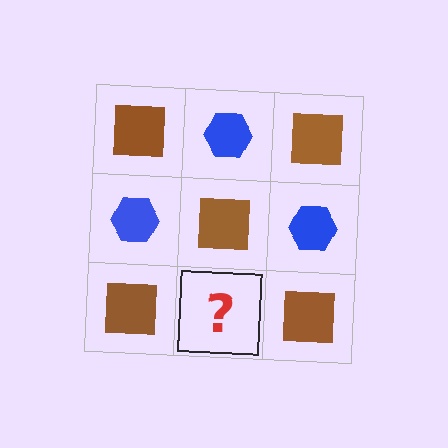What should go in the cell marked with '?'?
The missing cell should contain a blue hexagon.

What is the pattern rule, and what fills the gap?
The rule is that it alternates brown square and blue hexagon in a checkerboard pattern. The gap should be filled with a blue hexagon.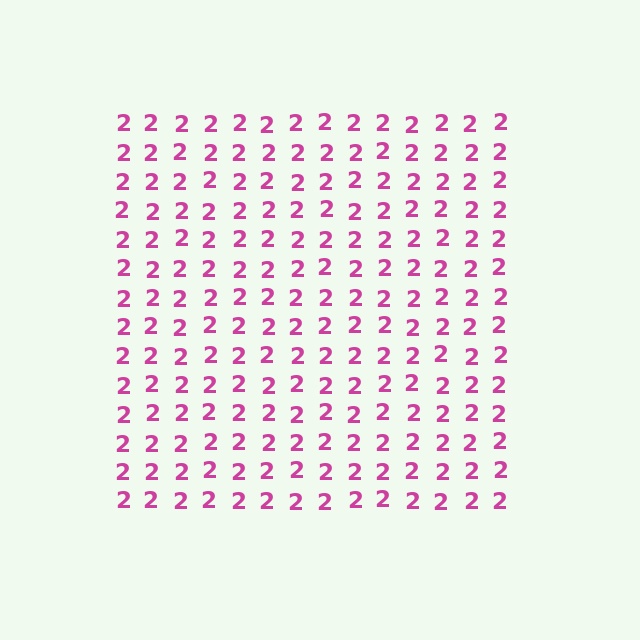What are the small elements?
The small elements are digit 2's.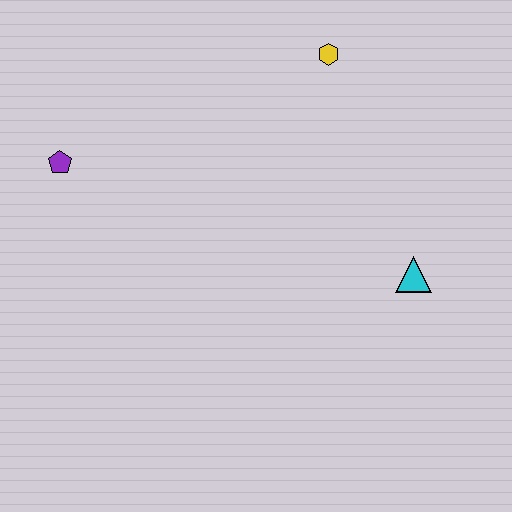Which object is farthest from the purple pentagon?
The cyan triangle is farthest from the purple pentagon.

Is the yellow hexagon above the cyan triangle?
Yes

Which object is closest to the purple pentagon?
The yellow hexagon is closest to the purple pentagon.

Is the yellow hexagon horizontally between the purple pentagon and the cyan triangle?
Yes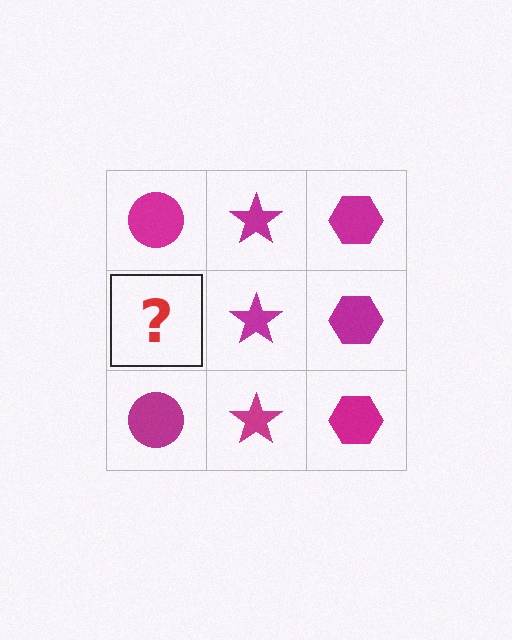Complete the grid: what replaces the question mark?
The question mark should be replaced with a magenta circle.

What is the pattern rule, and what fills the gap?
The rule is that each column has a consistent shape. The gap should be filled with a magenta circle.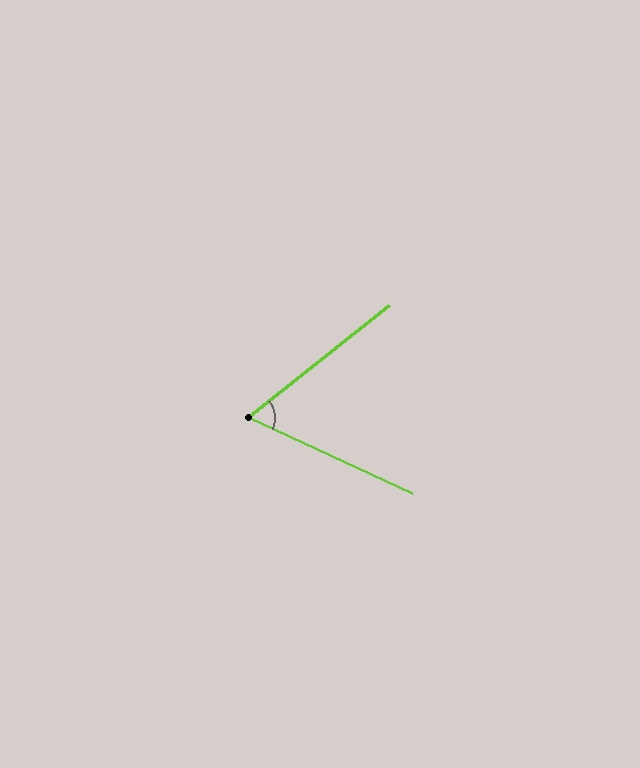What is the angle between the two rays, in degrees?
Approximately 63 degrees.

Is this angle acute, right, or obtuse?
It is acute.